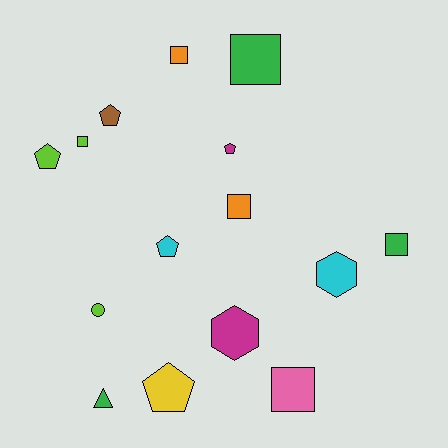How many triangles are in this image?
There is 1 triangle.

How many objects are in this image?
There are 15 objects.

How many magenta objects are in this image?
There are 2 magenta objects.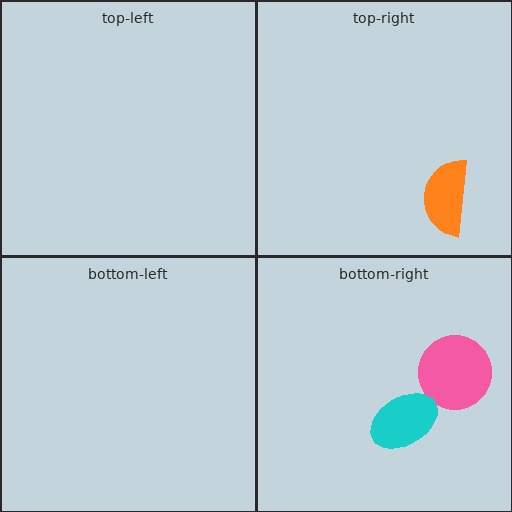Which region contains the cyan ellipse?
The bottom-right region.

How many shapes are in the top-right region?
1.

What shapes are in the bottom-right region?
The pink circle, the cyan ellipse.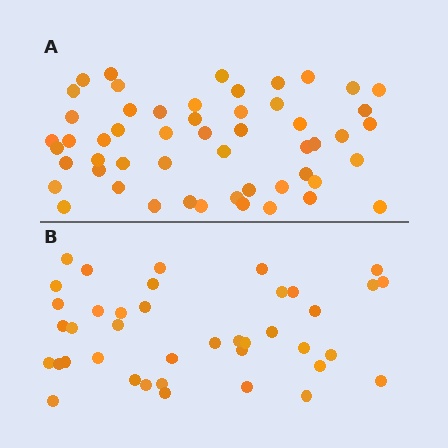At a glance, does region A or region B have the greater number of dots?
Region A (the top region) has more dots.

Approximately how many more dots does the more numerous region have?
Region A has approximately 15 more dots than region B.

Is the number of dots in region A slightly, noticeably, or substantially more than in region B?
Region A has noticeably more, but not dramatically so. The ratio is roughly 1.3 to 1.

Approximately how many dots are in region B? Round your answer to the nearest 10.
About 40 dots.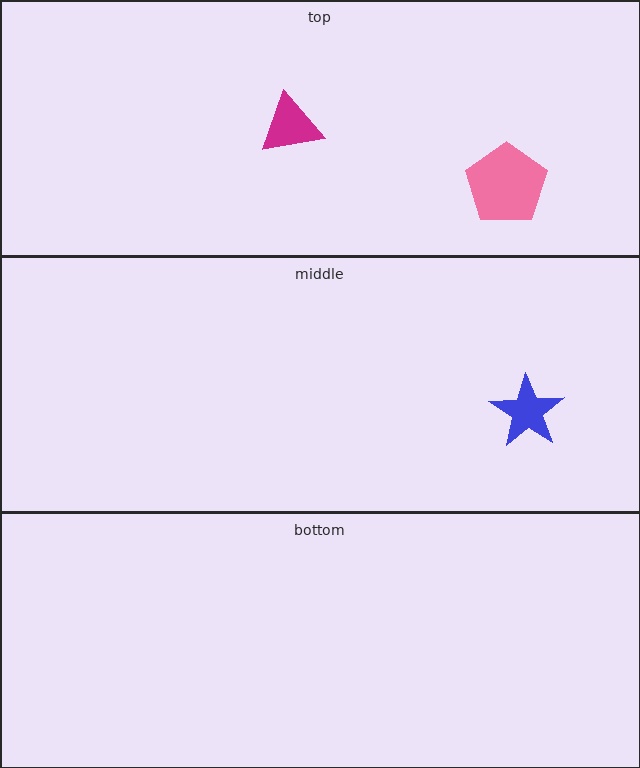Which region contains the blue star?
The middle region.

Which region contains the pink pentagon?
The top region.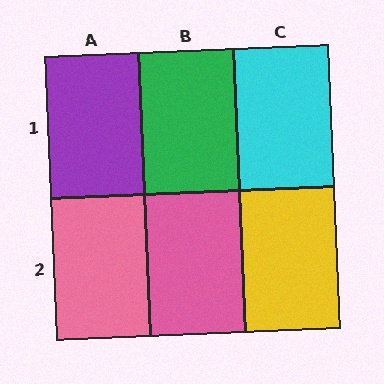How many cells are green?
1 cell is green.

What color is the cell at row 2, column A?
Pink.